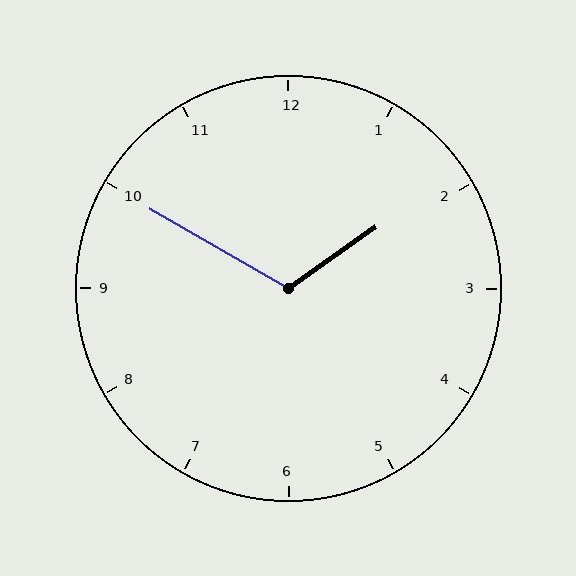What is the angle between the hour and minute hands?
Approximately 115 degrees.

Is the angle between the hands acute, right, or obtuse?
It is obtuse.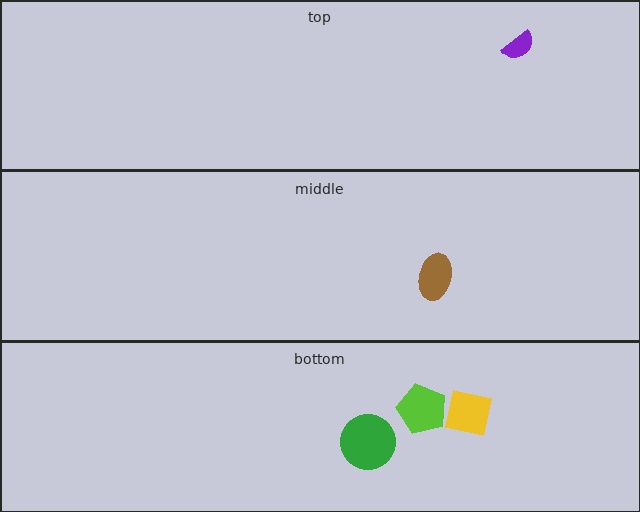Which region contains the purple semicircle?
The top region.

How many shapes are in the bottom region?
3.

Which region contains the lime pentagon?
The bottom region.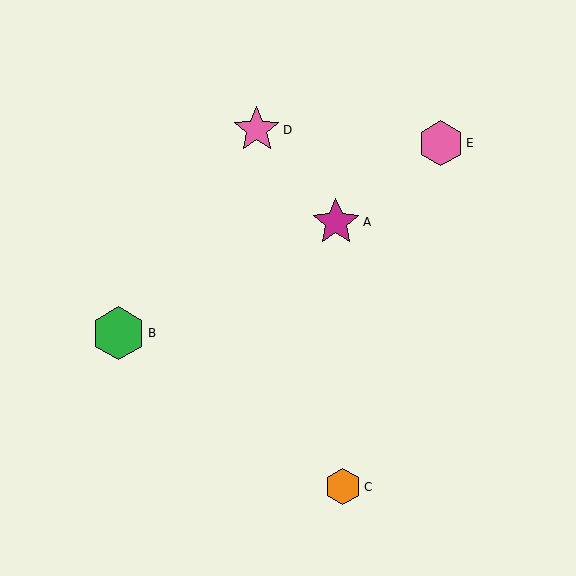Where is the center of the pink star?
The center of the pink star is at (257, 130).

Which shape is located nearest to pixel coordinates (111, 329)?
The green hexagon (labeled B) at (118, 333) is nearest to that location.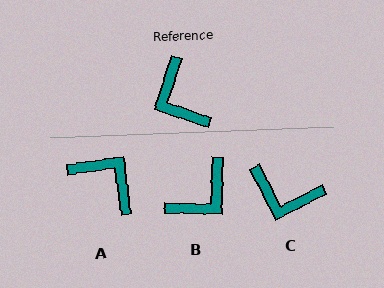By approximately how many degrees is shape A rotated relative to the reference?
Approximately 154 degrees clockwise.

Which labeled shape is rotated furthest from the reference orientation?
A, about 154 degrees away.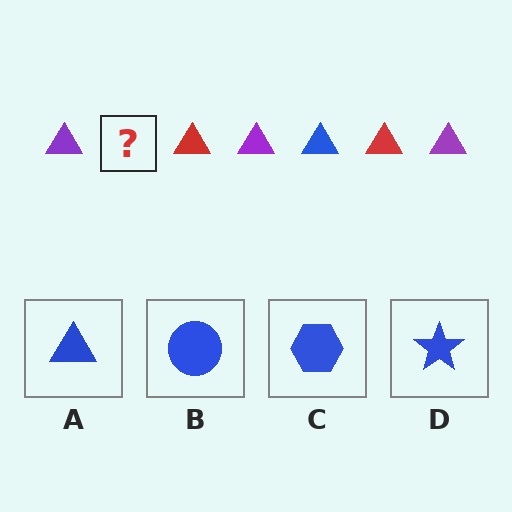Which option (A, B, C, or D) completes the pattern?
A.